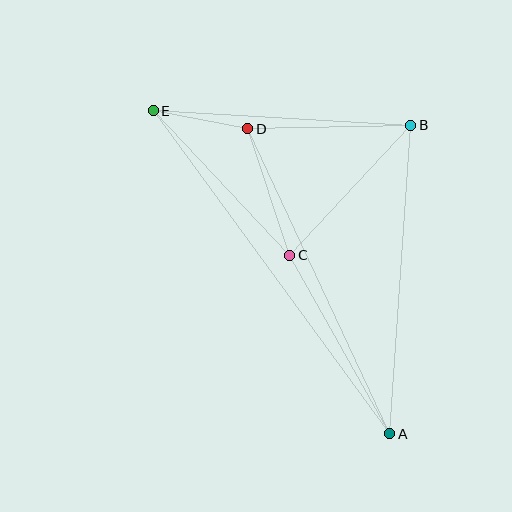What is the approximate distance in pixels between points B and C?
The distance between B and C is approximately 178 pixels.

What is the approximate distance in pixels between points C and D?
The distance between C and D is approximately 133 pixels.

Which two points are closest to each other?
Points D and E are closest to each other.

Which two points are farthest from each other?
Points A and E are farthest from each other.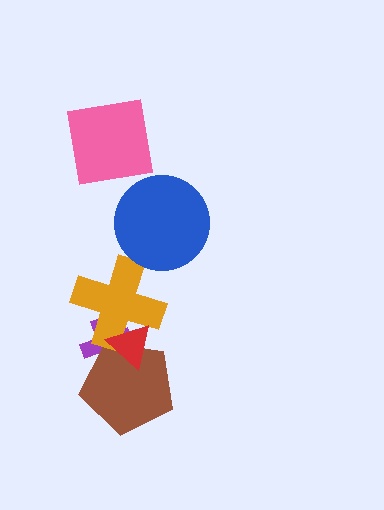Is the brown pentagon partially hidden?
Yes, it is partially covered by another shape.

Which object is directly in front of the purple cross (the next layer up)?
The brown pentagon is directly in front of the purple cross.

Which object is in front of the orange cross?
The red triangle is in front of the orange cross.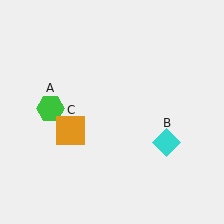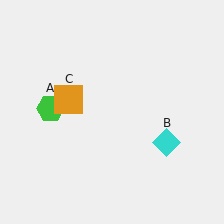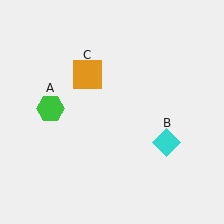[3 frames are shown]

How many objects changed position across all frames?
1 object changed position: orange square (object C).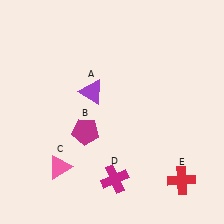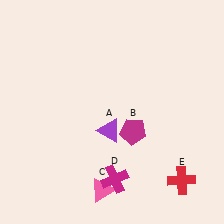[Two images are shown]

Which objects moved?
The objects that moved are: the purple triangle (A), the magenta pentagon (B), the pink triangle (C).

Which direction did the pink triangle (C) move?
The pink triangle (C) moved right.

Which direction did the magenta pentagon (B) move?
The magenta pentagon (B) moved right.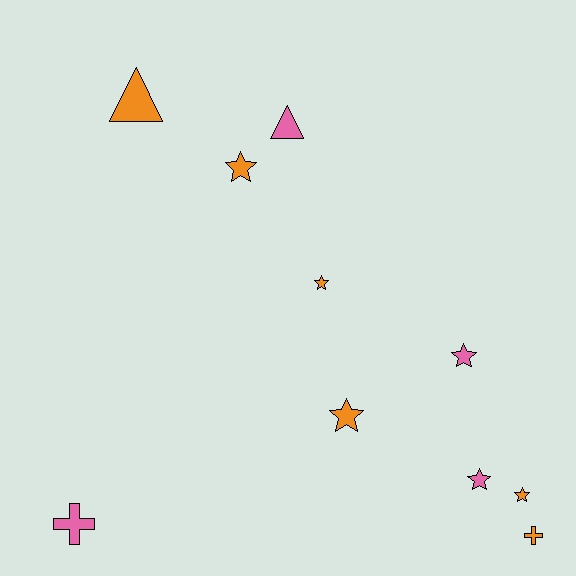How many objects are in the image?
There are 10 objects.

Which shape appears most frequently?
Star, with 6 objects.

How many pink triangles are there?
There is 1 pink triangle.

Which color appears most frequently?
Orange, with 6 objects.